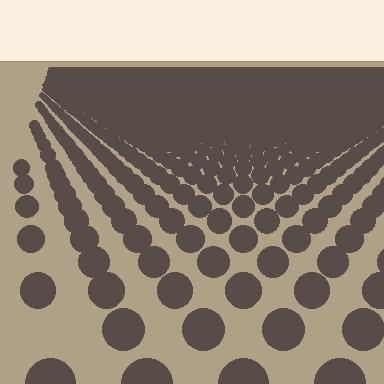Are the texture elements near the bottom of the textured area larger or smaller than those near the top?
Larger. Near the bottom, elements are closer to the viewer and appear at a bigger on-screen size.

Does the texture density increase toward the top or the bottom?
Density increases toward the top.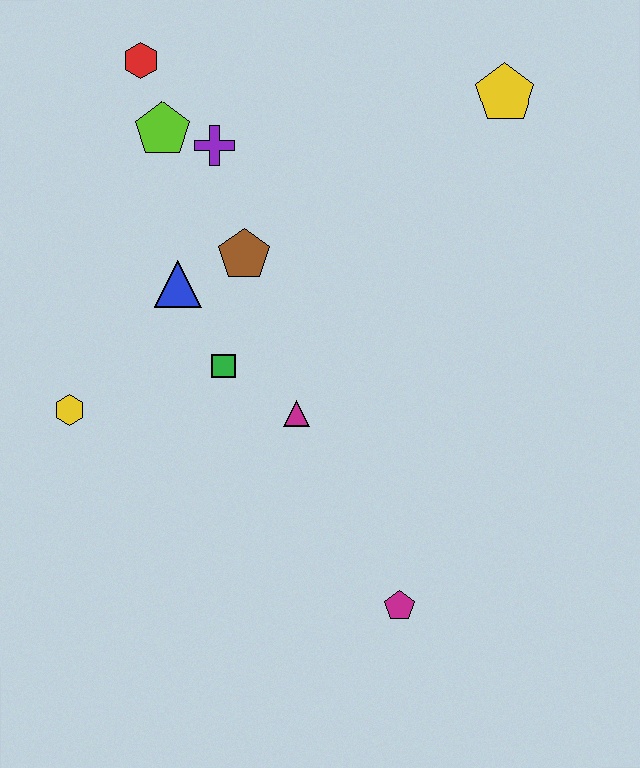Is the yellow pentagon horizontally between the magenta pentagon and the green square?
No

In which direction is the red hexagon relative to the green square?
The red hexagon is above the green square.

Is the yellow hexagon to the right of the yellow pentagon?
No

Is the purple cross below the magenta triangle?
No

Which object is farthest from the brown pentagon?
The magenta pentagon is farthest from the brown pentagon.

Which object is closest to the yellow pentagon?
The purple cross is closest to the yellow pentagon.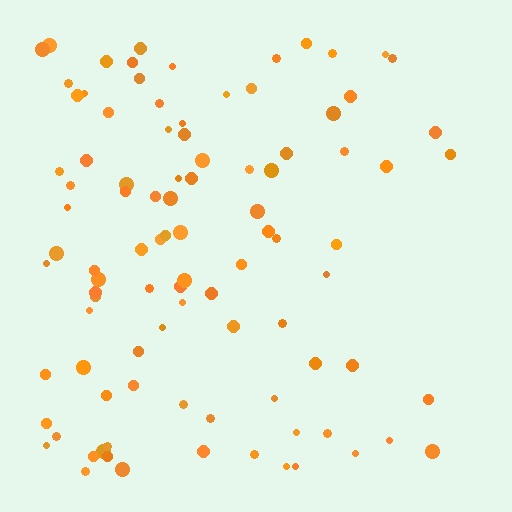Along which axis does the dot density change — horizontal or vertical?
Horizontal.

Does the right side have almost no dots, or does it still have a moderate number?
Still a moderate number, just noticeably fewer than the left.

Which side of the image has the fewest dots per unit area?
The right.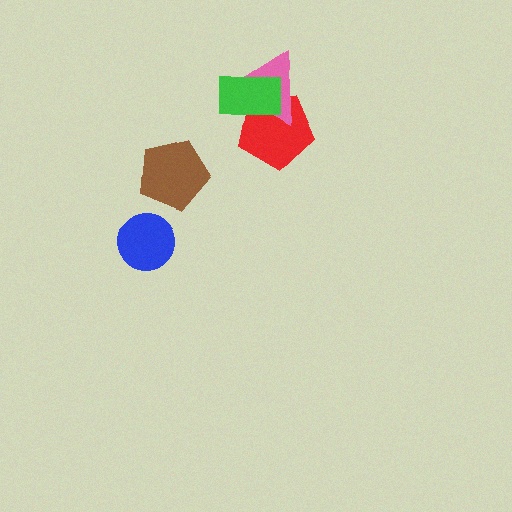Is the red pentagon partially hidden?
Yes, it is partially covered by another shape.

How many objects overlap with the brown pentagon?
0 objects overlap with the brown pentagon.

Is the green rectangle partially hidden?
No, no other shape covers it.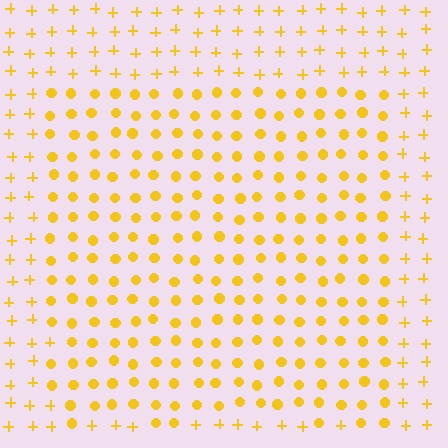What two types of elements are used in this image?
The image uses circles inside the rectangle region and plus signs outside it.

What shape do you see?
I see a rectangle.